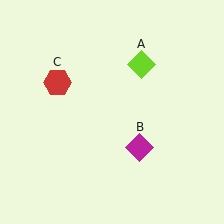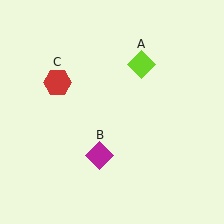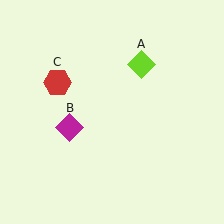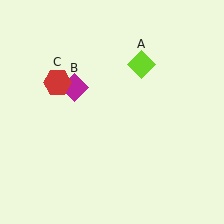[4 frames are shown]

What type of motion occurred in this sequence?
The magenta diamond (object B) rotated clockwise around the center of the scene.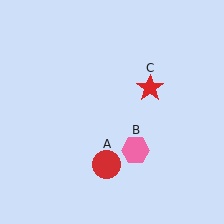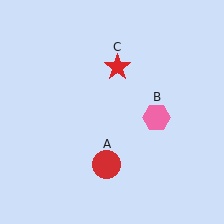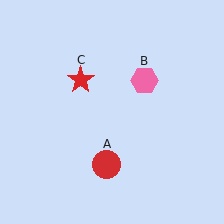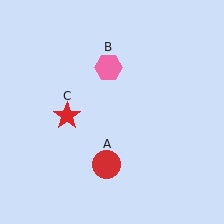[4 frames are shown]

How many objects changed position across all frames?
2 objects changed position: pink hexagon (object B), red star (object C).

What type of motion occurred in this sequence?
The pink hexagon (object B), red star (object C) rotated counterclockwise around the center of the scene.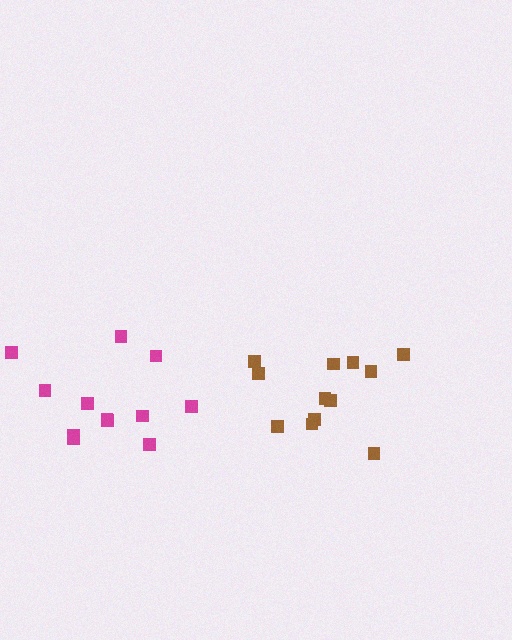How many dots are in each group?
Group 1: 12 dots, Group 2: 12 dots (24 total).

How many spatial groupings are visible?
There are 2 spatial groupings.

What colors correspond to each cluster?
The clusters are colored: brown, magenta.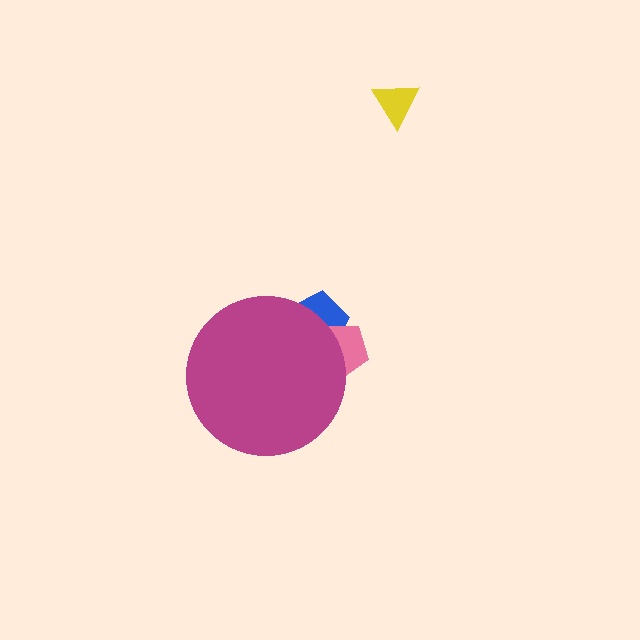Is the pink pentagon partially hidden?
Yes, the pink pentagon is partially hidden behind the magenta circle.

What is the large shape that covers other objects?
A magenta circle.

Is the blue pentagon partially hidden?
Yes, the blue pentagon is partially hidden behind the magenta circle.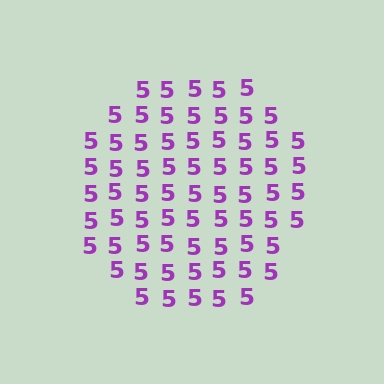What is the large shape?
The large shape is a circle.